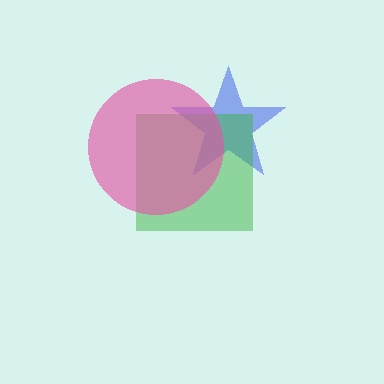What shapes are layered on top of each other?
The layered shapes are: a blue star, a green square, a pink circle.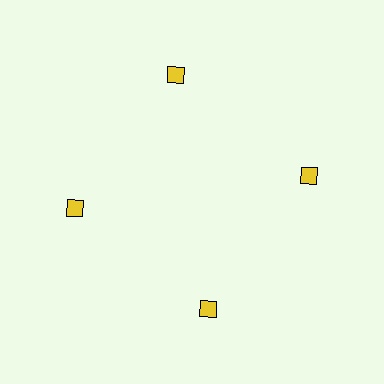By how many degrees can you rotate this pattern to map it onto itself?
The pattern maps onto itself every 90 degrees of rotation.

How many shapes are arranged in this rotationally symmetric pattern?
There are 4 shapes, arranged in 4 groups of 1.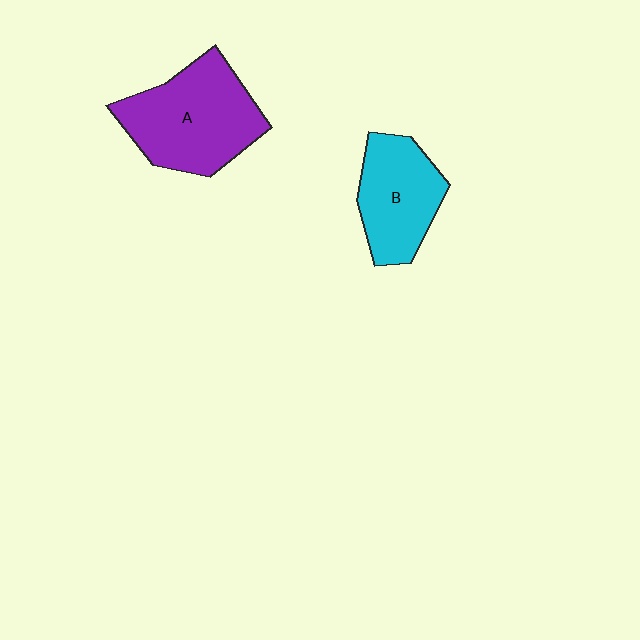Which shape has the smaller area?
Shape B (cyan).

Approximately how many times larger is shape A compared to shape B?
Approximately 1.4 times.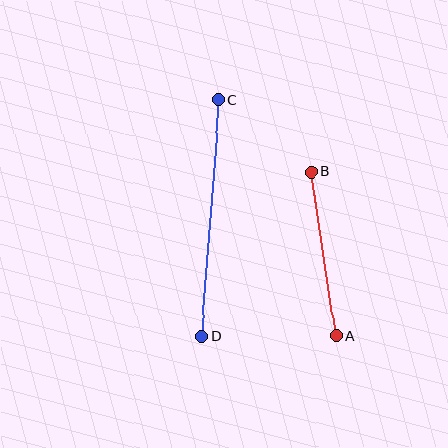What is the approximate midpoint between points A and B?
The midpoint is at approximately (323, 254) pixels.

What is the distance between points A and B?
The distance is approximately 166 pixels.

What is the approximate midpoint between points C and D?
The midpoint is at approximately (210, 218) pixels.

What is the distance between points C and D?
The distance is approximately 237 pixels.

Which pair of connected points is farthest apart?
Points C and D are farthest apart.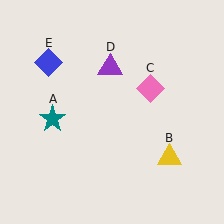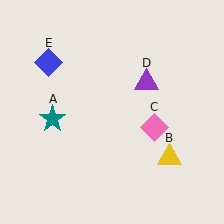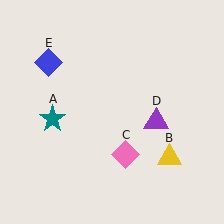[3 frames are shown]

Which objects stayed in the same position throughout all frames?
Teal star (object A) and yellow triangle (object B) and blue diamond (object E) remained stationary.